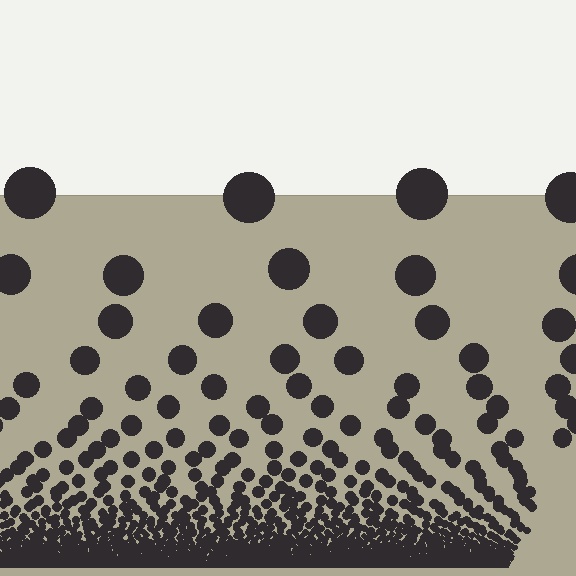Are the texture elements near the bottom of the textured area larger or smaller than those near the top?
Smaller. The gradient is inverted — elements near the bottom are smaller and denser.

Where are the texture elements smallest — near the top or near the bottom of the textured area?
Near the bottom.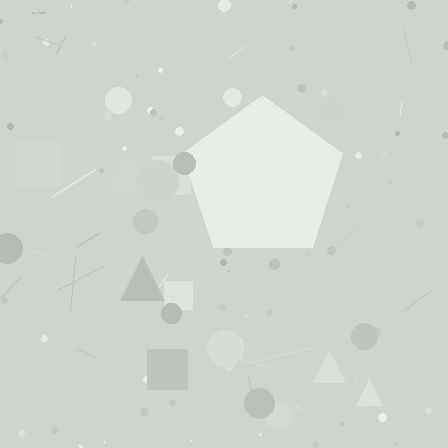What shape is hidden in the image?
A pentagon is hidden in the image.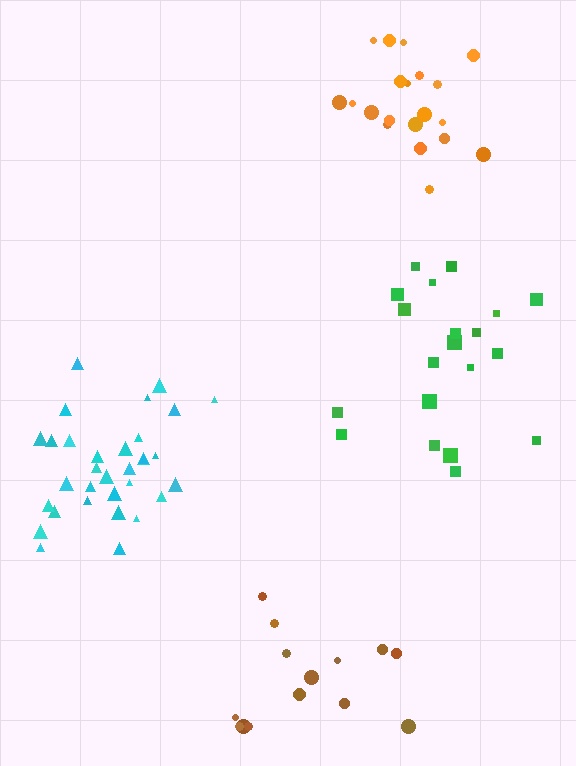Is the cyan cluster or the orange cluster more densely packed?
Orange.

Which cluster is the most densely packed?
Orange.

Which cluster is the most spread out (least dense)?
Brown.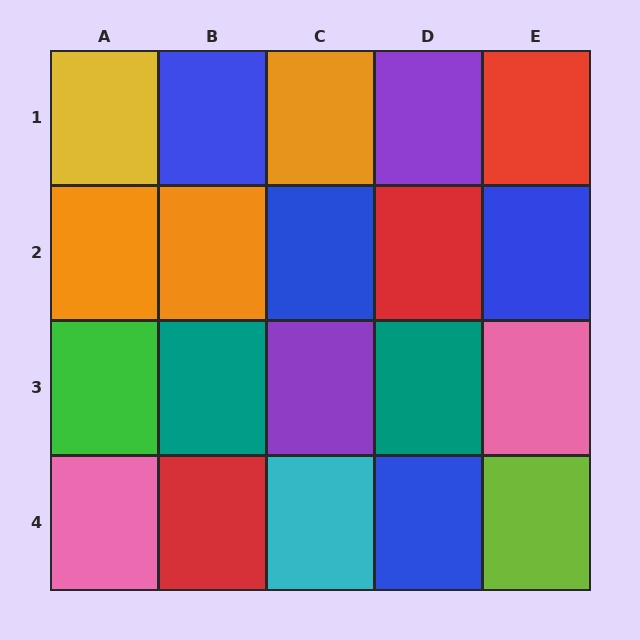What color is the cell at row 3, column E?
Pink.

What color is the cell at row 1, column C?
Orange.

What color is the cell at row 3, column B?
Teal.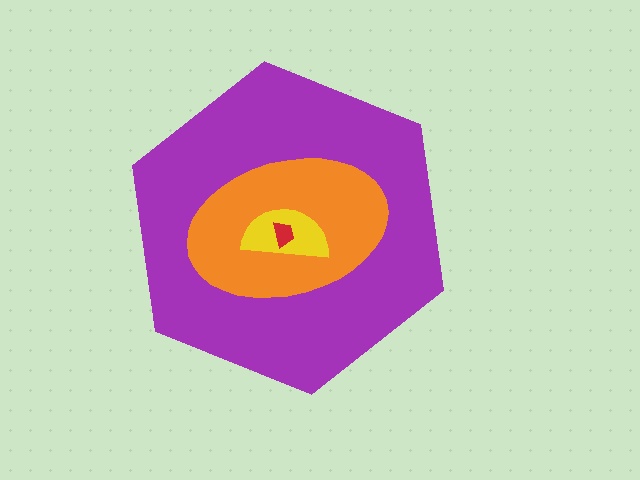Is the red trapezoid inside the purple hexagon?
Yes.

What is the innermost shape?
The red trapezoid.